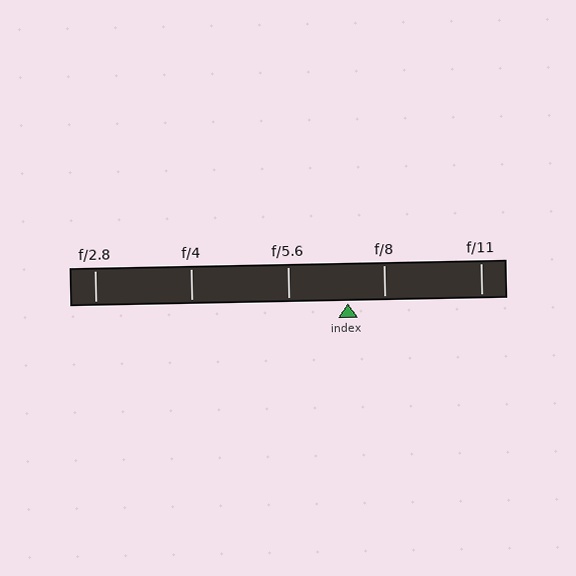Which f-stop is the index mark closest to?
The index mark is closest to f/8.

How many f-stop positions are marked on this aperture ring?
There are 5 f-stop positions marked.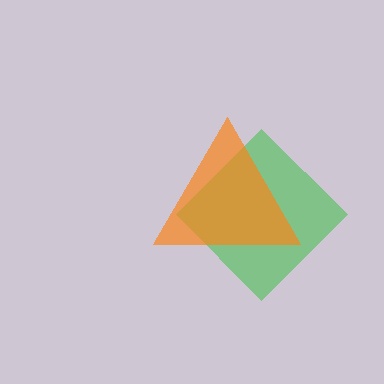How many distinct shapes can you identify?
There are 2 distinct shapes: a green diamond, an orange triangle.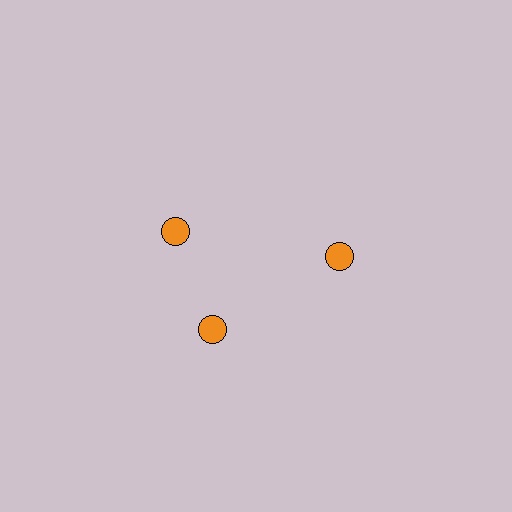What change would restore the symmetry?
The symmetry would be restored by rotating it back into even spacing with its neighbors so that all 3 circles sit at equal angles and equal distance from the center.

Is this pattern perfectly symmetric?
No. The 3 orange circles are arranged in a ring, but one element near the 11 o'clock position is rotated out of alignment along the ring, breaking the 3-fold rotational symmetry.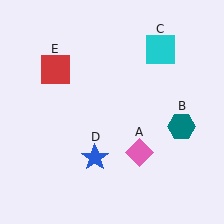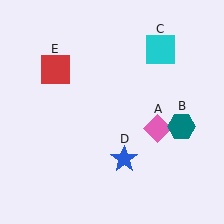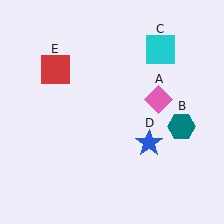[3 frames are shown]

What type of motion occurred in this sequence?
The pink diamond (object A), blue star (object D) rotated counterclockwise around the center of the scene.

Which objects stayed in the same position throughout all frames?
Teal hexagon (object B) and cyan square (object C) and red square (object E) remained stationary.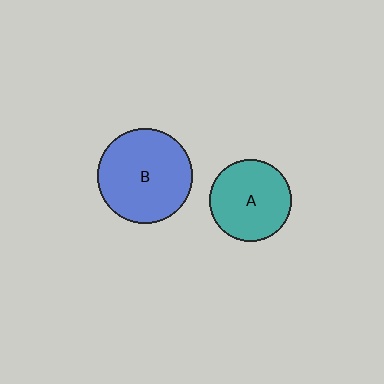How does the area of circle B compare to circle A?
Approximately 1.3 times.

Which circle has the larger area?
Circle B (blue).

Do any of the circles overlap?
No, none of the circles overlap.